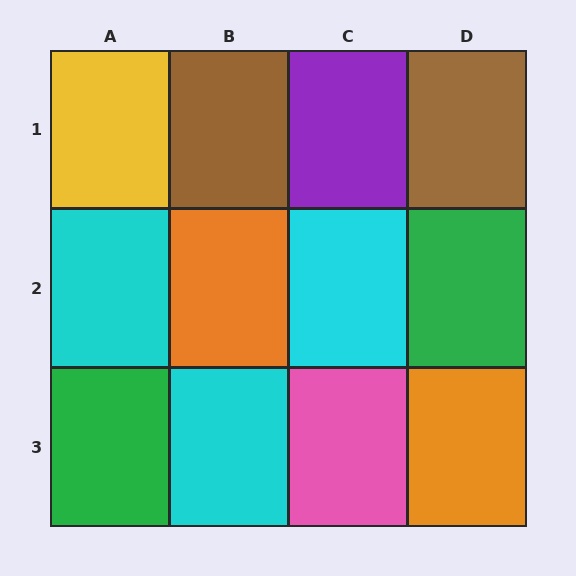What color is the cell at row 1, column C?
Purple.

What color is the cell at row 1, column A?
Yellow.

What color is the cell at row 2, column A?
Cyan.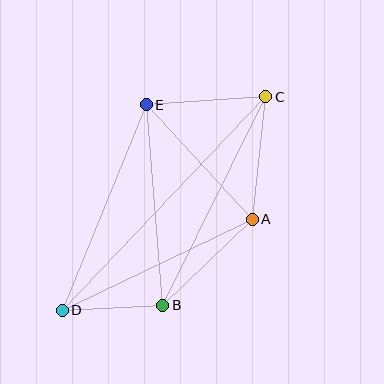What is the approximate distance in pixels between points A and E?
The distance between A and E is approximately 156 pixels.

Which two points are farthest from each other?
Points C and D are farthest from each other.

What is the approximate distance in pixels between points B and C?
The distance between B and C is approximately 233 pixels.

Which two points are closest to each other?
Points B and D are closest to each other.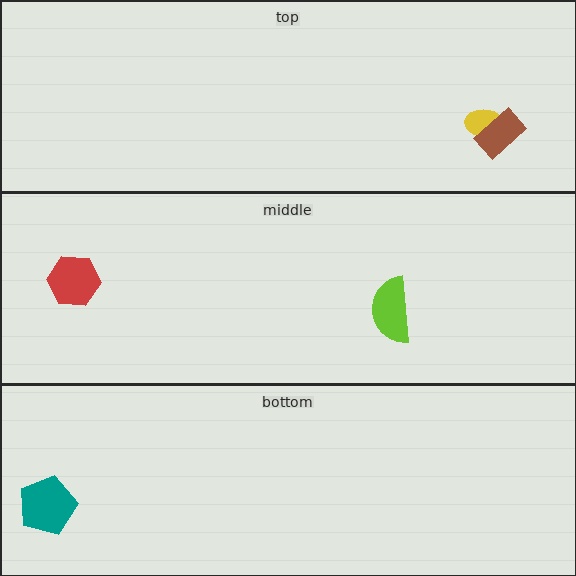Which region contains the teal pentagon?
The bottom region.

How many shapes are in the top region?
2.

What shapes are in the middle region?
The red hexagon, the lime semicircle.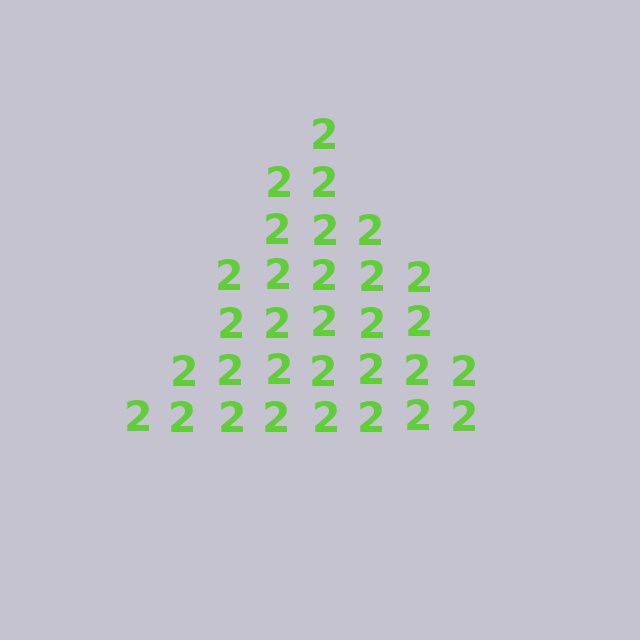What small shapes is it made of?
It is made of small digit 2's.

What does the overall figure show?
The overall figure shows a triangle.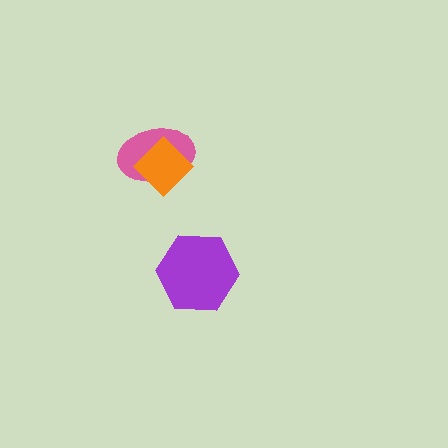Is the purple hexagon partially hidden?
No, no other shape covers it.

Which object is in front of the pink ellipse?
The orange diamond is in front of the pink ellipse.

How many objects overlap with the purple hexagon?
0 objects overlap with the purple hexagon.